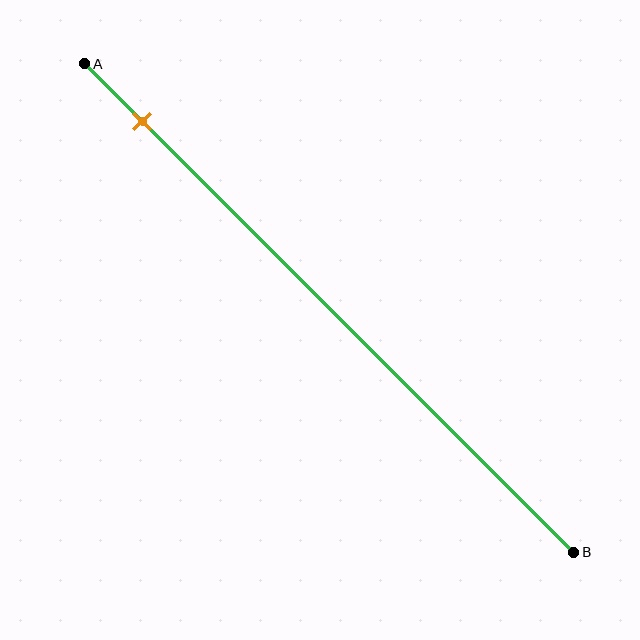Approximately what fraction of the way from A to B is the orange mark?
The orange mark is approximately 10% of the way from A to B.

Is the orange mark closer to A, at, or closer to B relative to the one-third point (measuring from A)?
The orange mark is closer to point A than the one-third point of segment AB.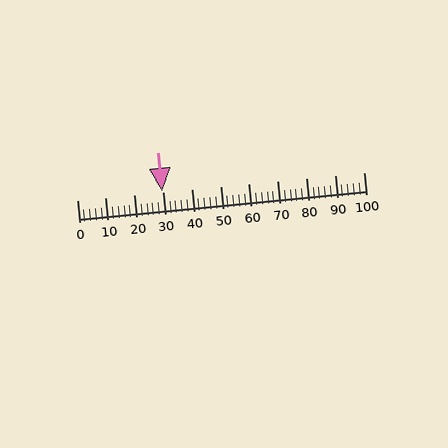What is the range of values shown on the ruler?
The ruler shows values from 0 to 100.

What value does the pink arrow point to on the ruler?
The pink arrow points to approximately 30.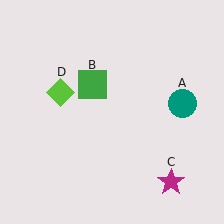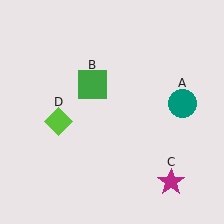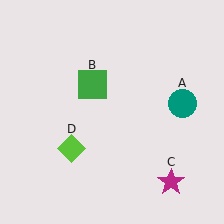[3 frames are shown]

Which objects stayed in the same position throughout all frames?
Teal circle (object A) and green square (object B) and magenta star (object C) remained stationary.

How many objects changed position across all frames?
1 object changed position: lime diamond (object D).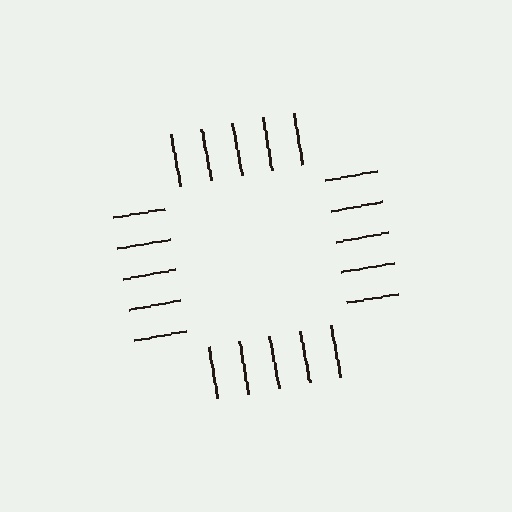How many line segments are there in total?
20 — 5 along each of the 4 edges.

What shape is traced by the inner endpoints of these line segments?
An illusory square — the line segments terminate on its edges but no continuous stroke is drawn.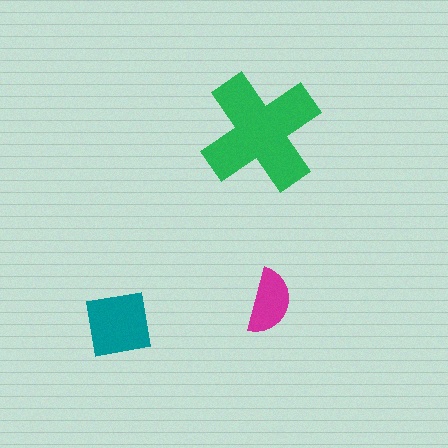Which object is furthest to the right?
The magenta semicircle is rightmost.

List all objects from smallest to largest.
The magenta semicircle, the teal square, the green cross.